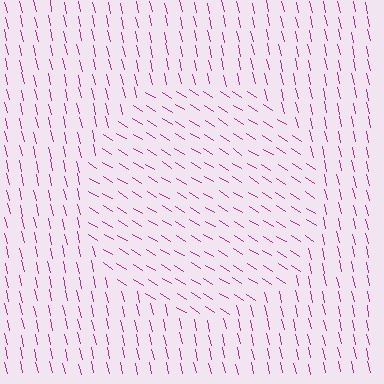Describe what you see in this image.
The image is filled with small magenta line segments. A circle region in the image has lines oriented differently from the surrounding lines, creating a visible texture boundary.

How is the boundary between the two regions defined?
The boundary is defined purely by a change in line orientation (approximately 45 degrees difference). All lines are the same color and thickness.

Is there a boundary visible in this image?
Yes, there is a texture boundary formed by a change in line orientation.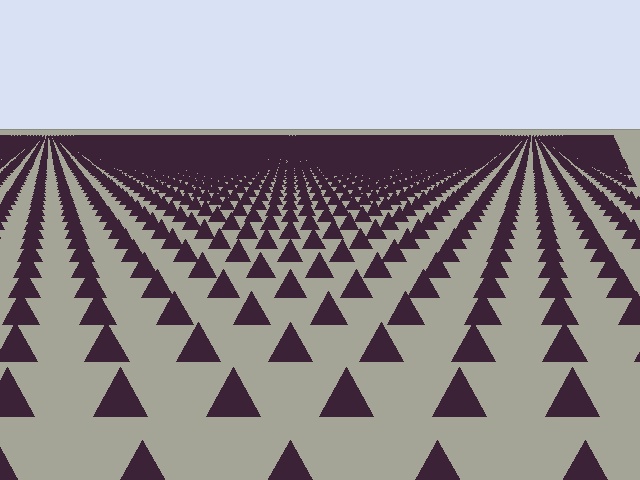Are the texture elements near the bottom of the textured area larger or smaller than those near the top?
Larger. Near the bottom, elements are closer to the viewer and appear at a bigger on-screen size.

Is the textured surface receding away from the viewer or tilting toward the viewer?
The surface is receding away from the viewer. Texture elements get smaller and denser toward the top.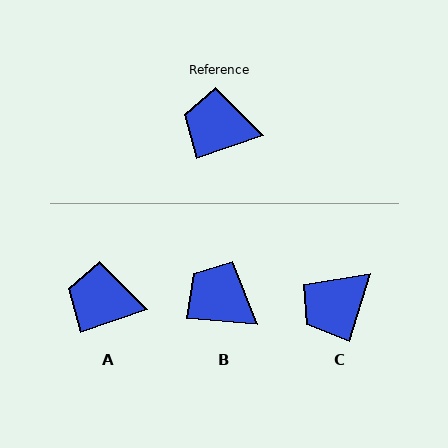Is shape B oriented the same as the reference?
No, it is off by about 24 degrees.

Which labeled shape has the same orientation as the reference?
A.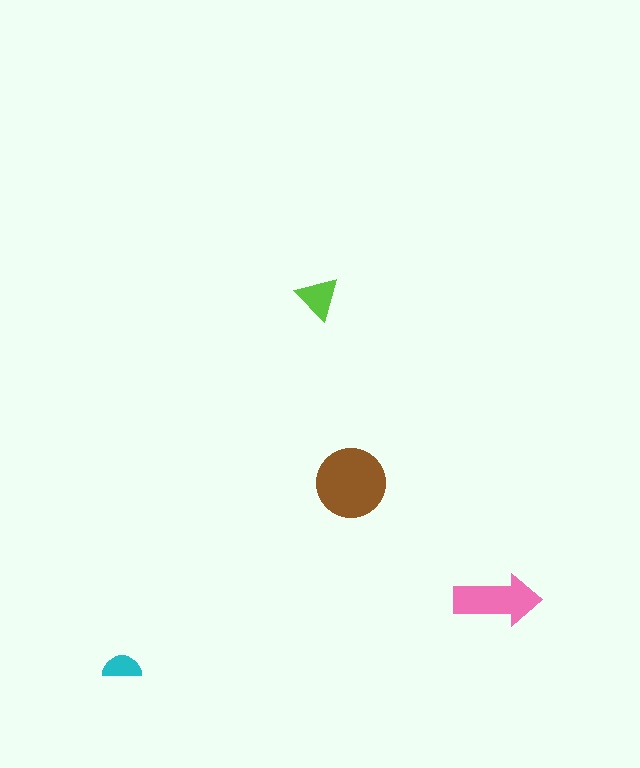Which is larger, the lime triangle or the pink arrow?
The pink arrow.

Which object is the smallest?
The cyan semicircle.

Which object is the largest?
The brown circle.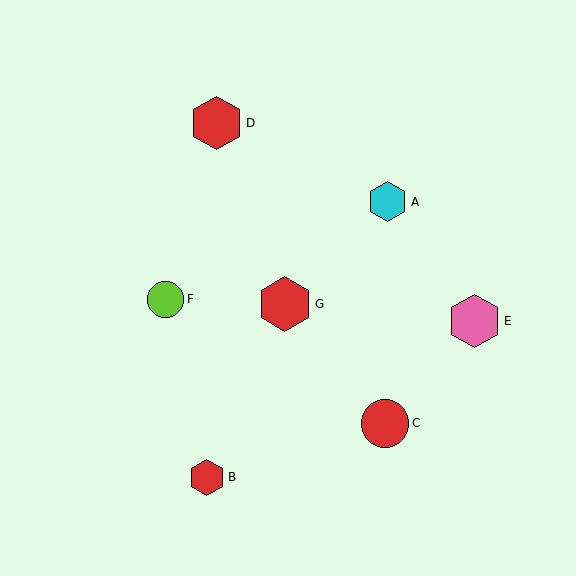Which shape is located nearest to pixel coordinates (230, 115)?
The red hexagon (labeled D) at (216, 123) is nearest to that location.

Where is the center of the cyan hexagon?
The center of the cyan hexagon is at (388, 202).